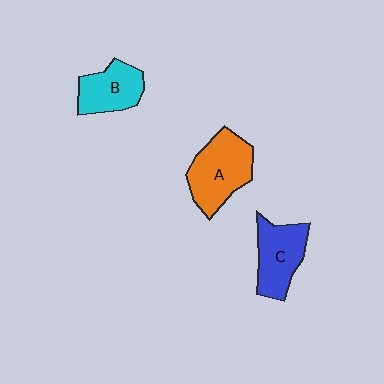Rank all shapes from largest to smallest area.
From largest to smallest: A (orange), C (blue), B (cyan).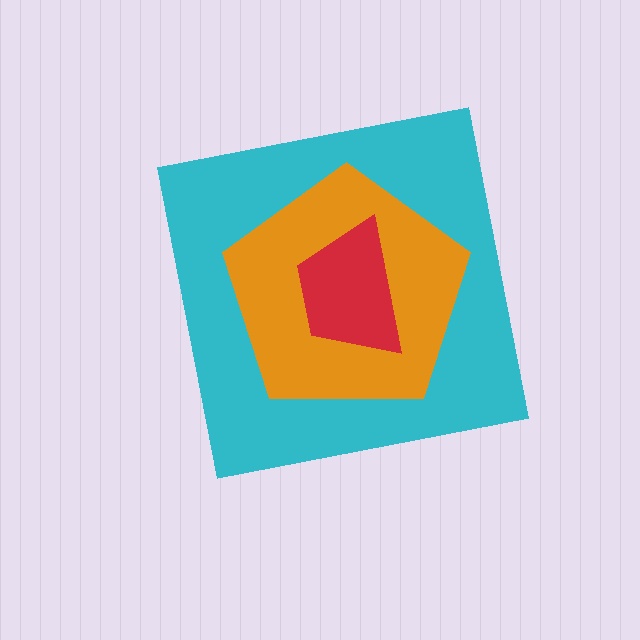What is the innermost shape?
The red trapezoid.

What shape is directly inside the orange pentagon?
The red trapezoid.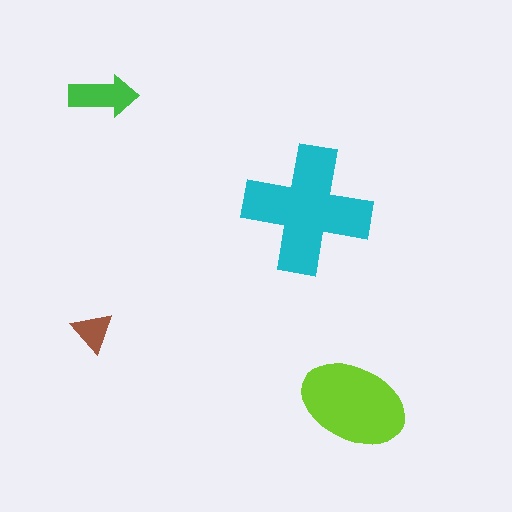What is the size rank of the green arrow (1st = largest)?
3rd.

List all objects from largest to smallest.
The cyan cross, the lime ellipse, the green arrow, the brown triangle.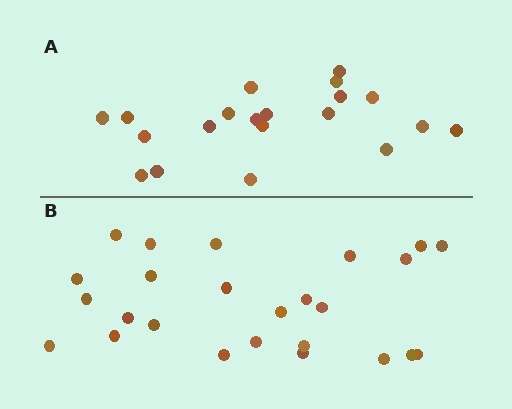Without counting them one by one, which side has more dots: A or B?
Region B (the bottom region) has more dots.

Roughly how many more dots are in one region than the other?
Region B has about 5 more dots than region A.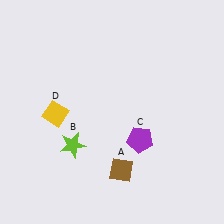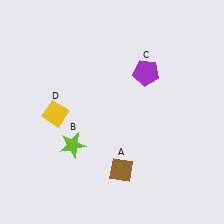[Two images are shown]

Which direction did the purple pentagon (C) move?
The purple pentagon (C) moved up.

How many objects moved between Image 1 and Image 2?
1 object moved between the two images.